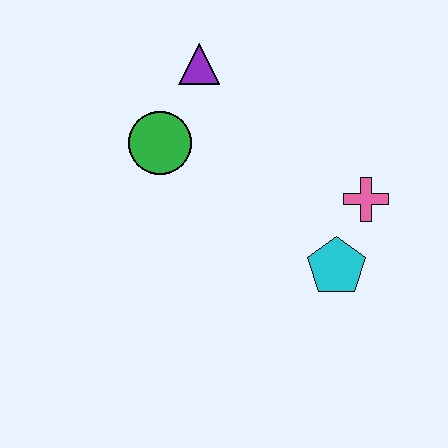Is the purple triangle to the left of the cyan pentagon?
Yes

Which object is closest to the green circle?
The purple triangle is closest to the green circle.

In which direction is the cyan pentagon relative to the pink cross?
The cyan pentagon is below the pink cross.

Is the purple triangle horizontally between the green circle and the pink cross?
Yes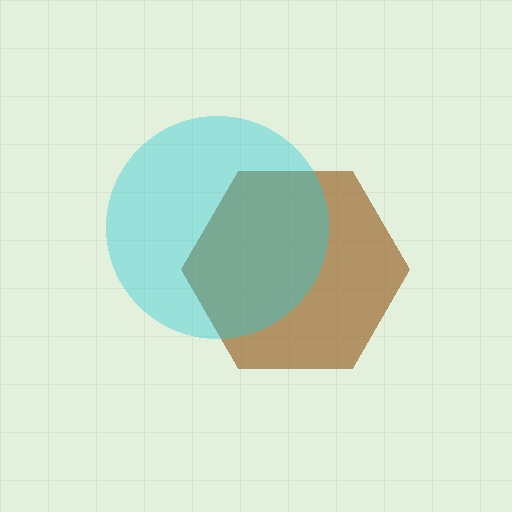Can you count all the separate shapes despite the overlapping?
Yes, there are 2 separate shapes.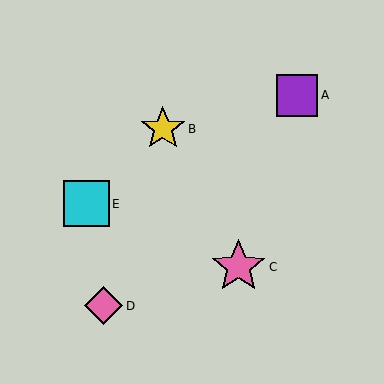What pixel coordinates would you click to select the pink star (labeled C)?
Click at (238, 267) to select the pink star C.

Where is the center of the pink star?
The center of the pink star is at (238, 267).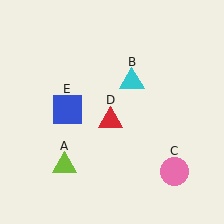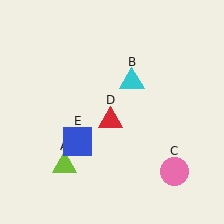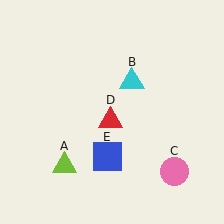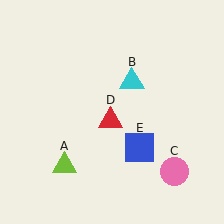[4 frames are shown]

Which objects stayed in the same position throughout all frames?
Lime triangle (object A) and cyan triangle (object B) and pink circle (object C) and red triangle (object D) remained stationary.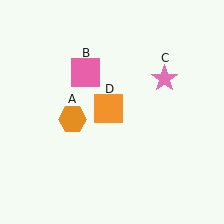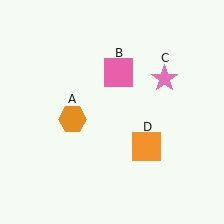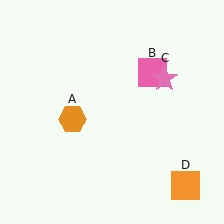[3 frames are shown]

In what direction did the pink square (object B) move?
The pink square (object B) moved right.